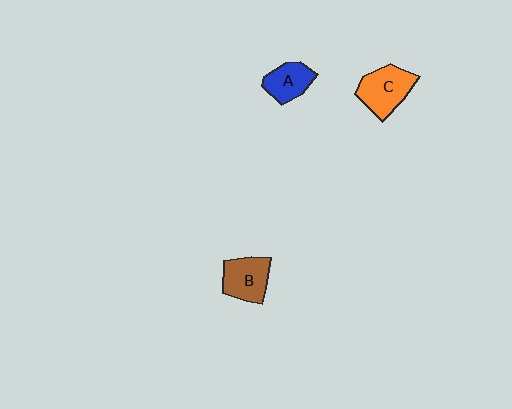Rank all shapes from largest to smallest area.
From largest to smallest: C (orange), B (brown), A (blue).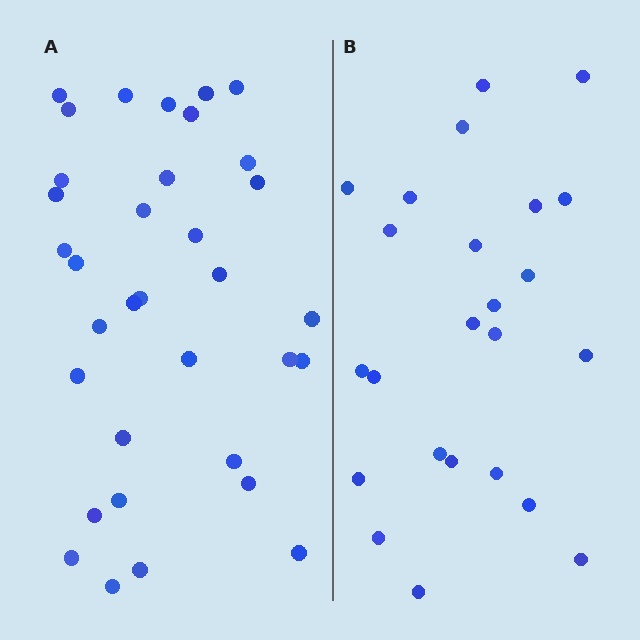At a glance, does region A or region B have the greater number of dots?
Region A (the left region) has more dots.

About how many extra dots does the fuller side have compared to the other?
Region A has roughly 10 or so more dots than region B.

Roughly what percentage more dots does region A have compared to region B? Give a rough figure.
About 40% more.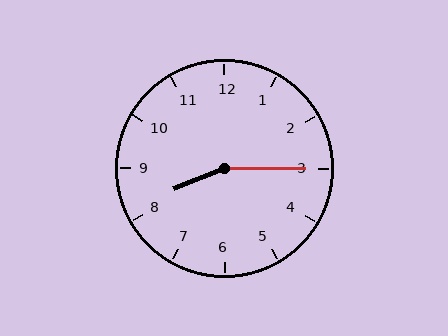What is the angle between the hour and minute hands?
Approximately 158 degrees.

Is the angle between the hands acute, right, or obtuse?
It is obtuse.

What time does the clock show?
8:15.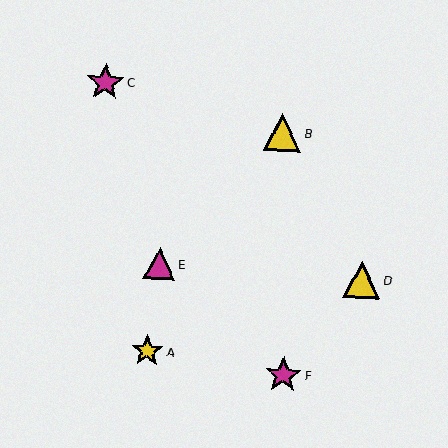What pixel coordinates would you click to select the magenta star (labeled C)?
Click at (105, 82) to select the magenta star C.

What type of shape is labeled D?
Shape D is a yellow triangle.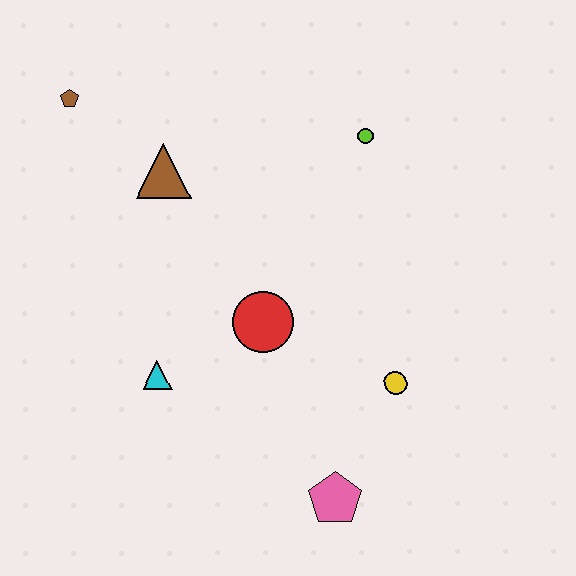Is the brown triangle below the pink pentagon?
No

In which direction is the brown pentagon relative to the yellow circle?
The brown pentagon is to the left of the yellow circle.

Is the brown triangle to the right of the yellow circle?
No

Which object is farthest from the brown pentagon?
The pink pentagon is farthest from the brown pentagon.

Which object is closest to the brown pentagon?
The brown triangle is closest to the brown pentagon.